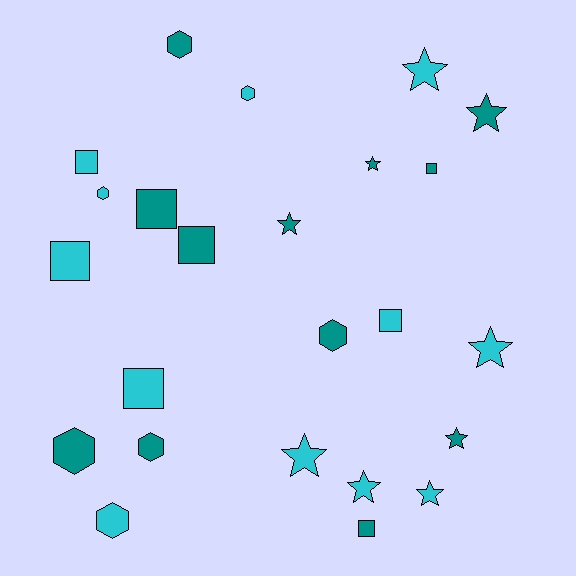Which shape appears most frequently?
Star, with 9 objects.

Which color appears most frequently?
Cyan, with 12 objects.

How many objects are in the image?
There are 24 objects.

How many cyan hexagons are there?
There are 3 cyan hexagons.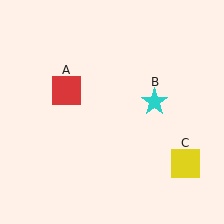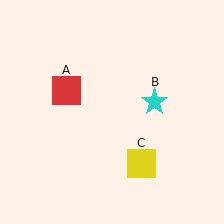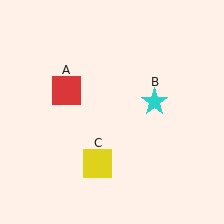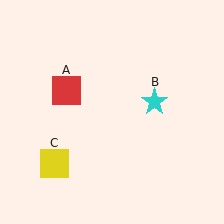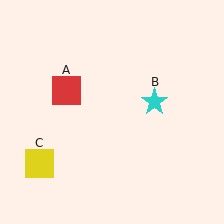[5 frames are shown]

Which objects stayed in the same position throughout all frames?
Red square (object A) and cyan star (object B) remained stationary.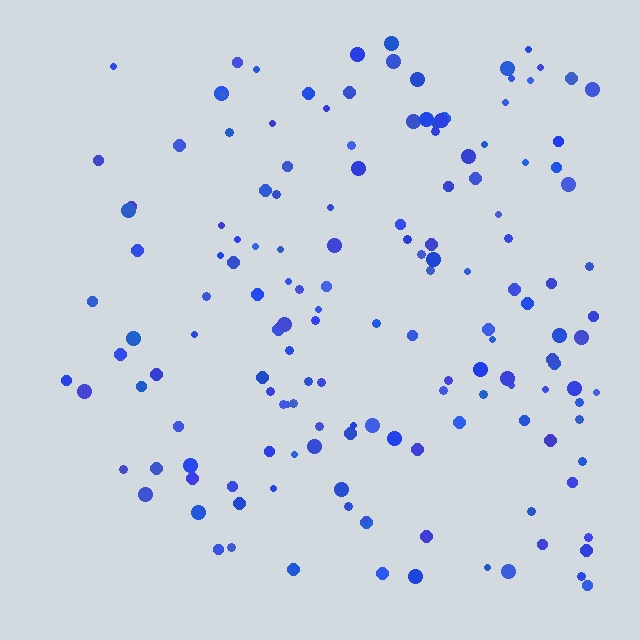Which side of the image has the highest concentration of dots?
The right.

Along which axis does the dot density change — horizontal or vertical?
Horizontal.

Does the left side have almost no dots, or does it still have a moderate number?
Still a moderate number, just noticeably fewer than the right.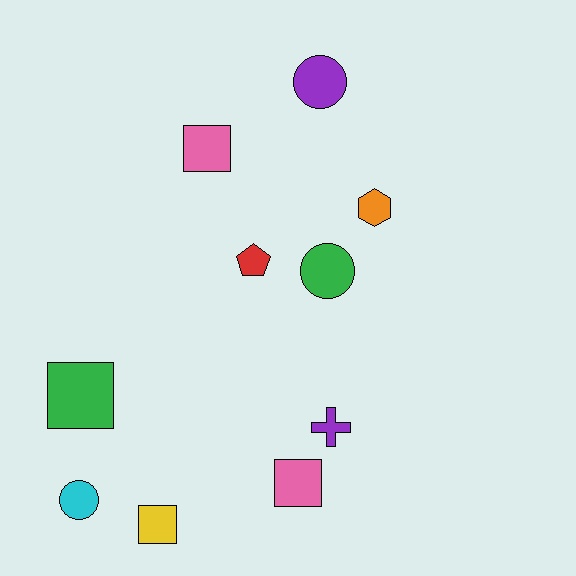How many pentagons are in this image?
There is 1 pentagon.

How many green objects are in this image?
There are 2 green objects.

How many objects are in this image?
There are 10 objects.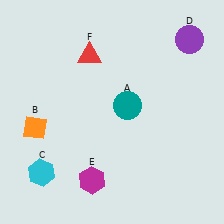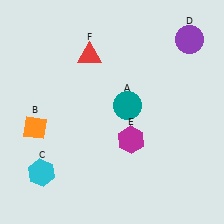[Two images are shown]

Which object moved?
The magenta hexagon (E) moved up.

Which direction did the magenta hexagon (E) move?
The magenta hexagon (E) moved up.